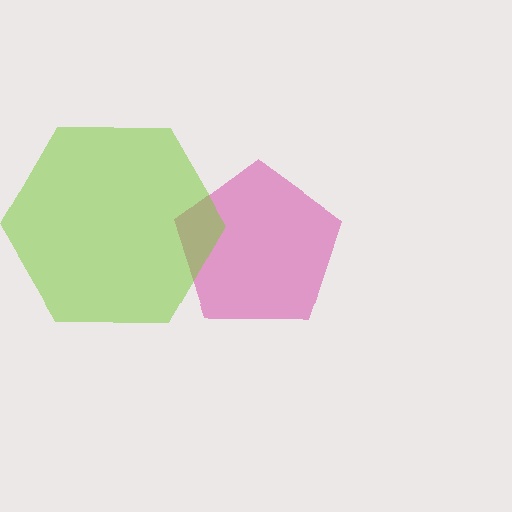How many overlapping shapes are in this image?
There are 2 overlapping shapes in the image.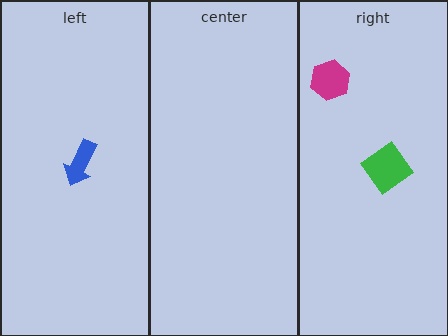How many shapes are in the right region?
2.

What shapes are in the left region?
The blue arrow.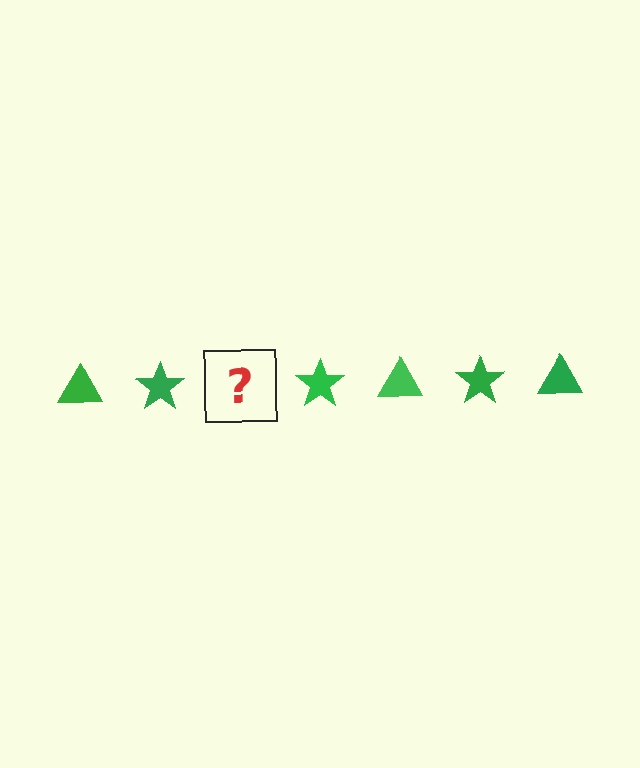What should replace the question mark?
The question mark should be replaced with a green triangle.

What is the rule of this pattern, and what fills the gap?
The rule is that the pattern cycles through triangle, star shapes in green. The gap should be filled with a green triangle.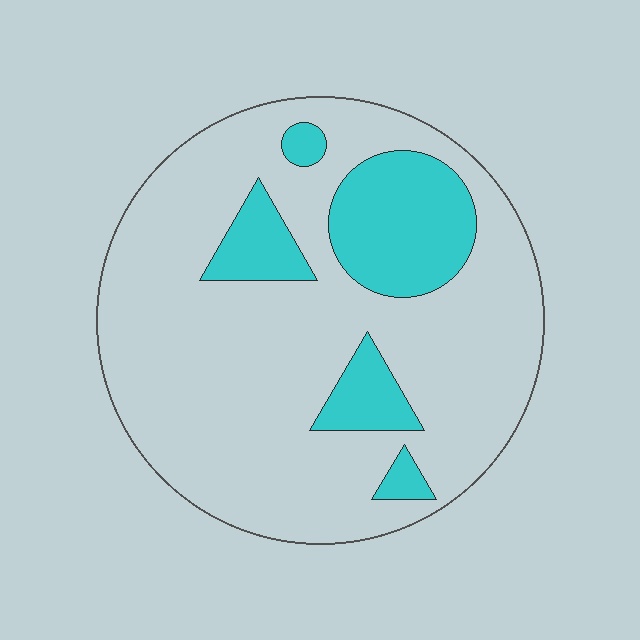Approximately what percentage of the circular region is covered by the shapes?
Approximately 20%.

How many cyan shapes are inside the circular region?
5.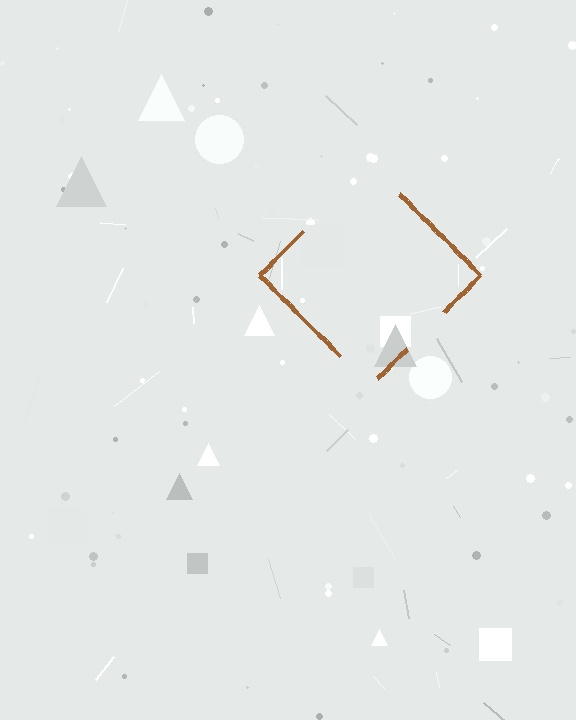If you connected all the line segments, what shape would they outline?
They would outline a diamond.